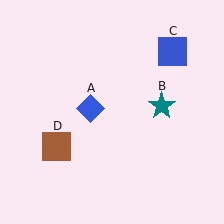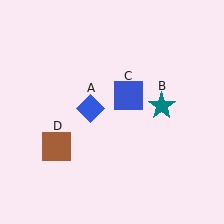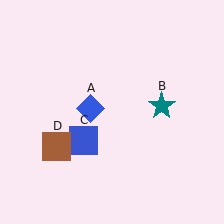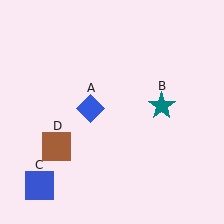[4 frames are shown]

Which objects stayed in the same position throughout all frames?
Blue diamond (object A) and teal star (object B) and brown square (object D) remained stationary.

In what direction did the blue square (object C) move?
The blue square (object C) moved down and to the left.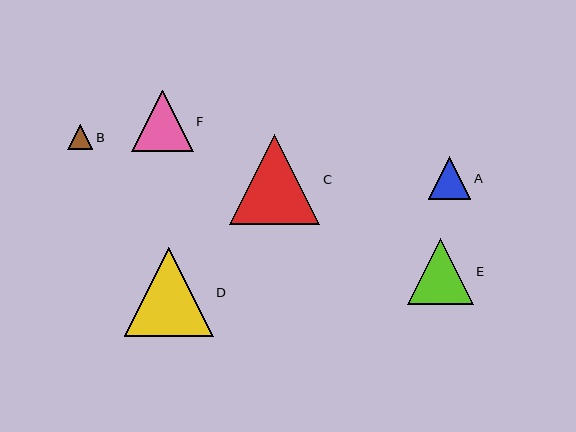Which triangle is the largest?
Triangle C is the largest with a size of approximately 90 pixels.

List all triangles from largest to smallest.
From largest to smallest: C, D, E, F, A, B.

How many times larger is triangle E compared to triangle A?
Triangle E is approximately 1.5 times the size of triangle A.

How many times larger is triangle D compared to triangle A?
Triangle D is approximately 2.1 times the size of triangle A.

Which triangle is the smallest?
Triangle B is the smallest with a size of approximately 25 pixels.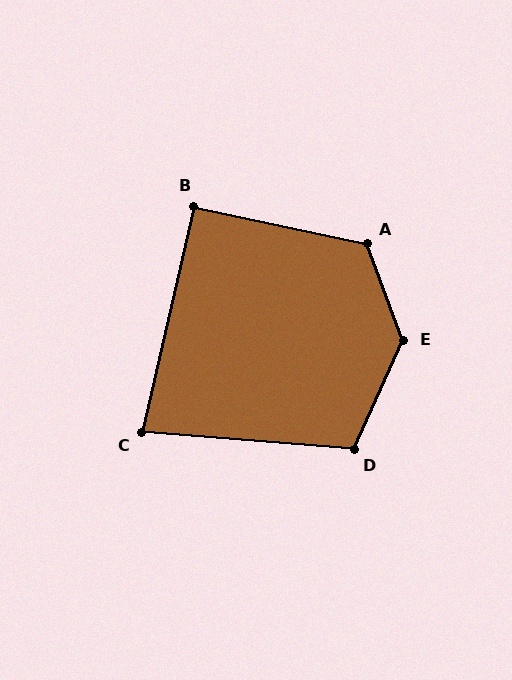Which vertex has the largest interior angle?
E, at approximately 136 degrees.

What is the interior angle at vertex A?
Approximately 122 degrees (obtuse).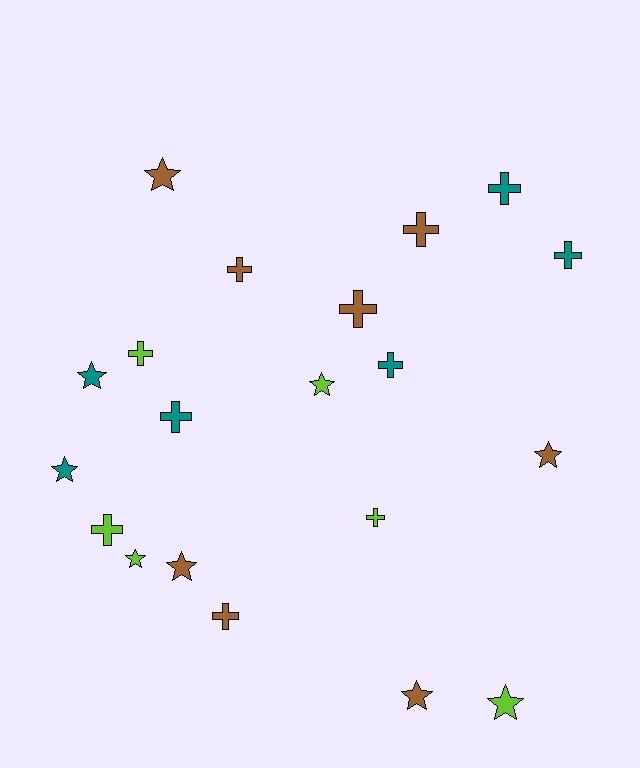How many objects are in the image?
There are 20 objects.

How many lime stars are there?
There are 3 lime stars.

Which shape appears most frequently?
Cross, with 11 objects.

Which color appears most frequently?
Brown, with 8 objects.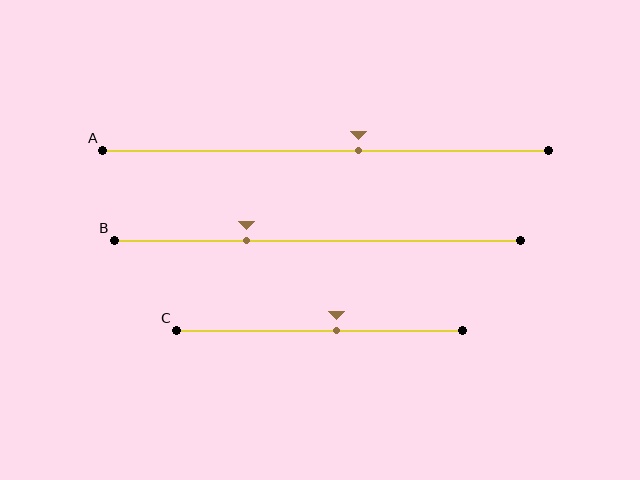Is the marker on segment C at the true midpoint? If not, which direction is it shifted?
No, the marker on segment C is shifted to the right by about 6% of the segment length.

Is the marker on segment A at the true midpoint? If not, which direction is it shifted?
No, the marker on segment A is shifted to the right by about 7% of the segment length.